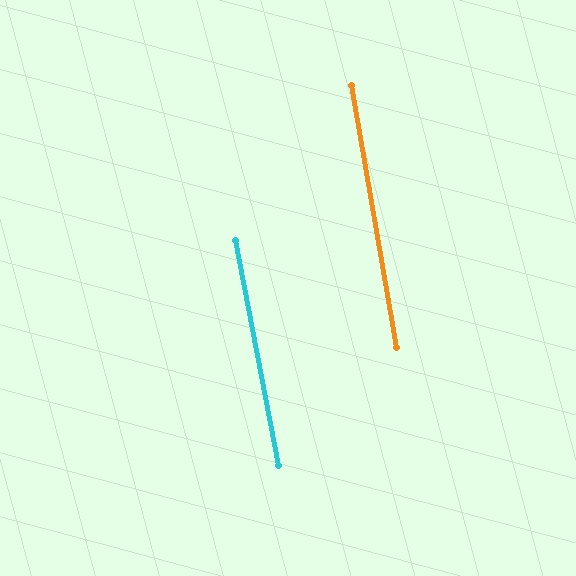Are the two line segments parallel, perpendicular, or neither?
Parallel — their directions differ by only 1.2°.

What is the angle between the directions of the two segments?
Approximately 1 degree.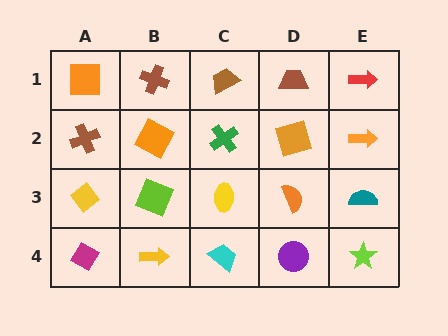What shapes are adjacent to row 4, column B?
A lime square (row 3, column B), a magenta diamond (row 4, column A), a cyan trapezoid (row 4, column C).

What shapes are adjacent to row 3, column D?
An orange square (row 2, column D), a purple circle (row 4, column D), a yellow ellipse (row 3, column C), a teal semicircle (row 3, column E).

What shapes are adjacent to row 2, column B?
A brown cross (row 1, column B), a lime square (row 3, column B), a brown cross (row 2, column A), a green cross (row 2, column C).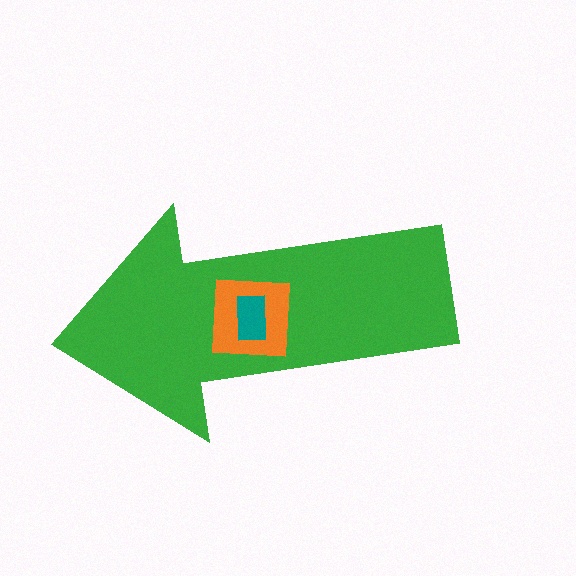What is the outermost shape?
The green arrow.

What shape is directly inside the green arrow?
The orange square.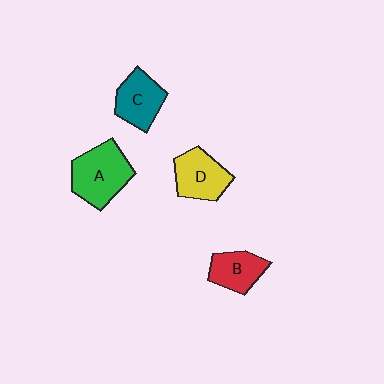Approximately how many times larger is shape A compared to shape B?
Approximately 1.6 times.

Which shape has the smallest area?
Shape B (red).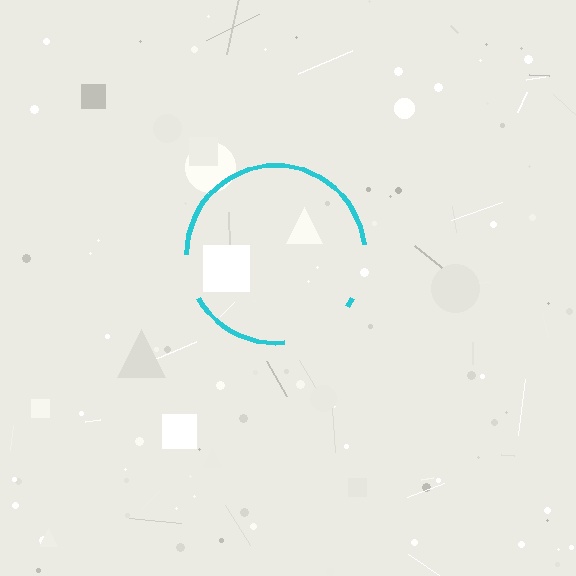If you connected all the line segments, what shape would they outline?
They would outline a circle.